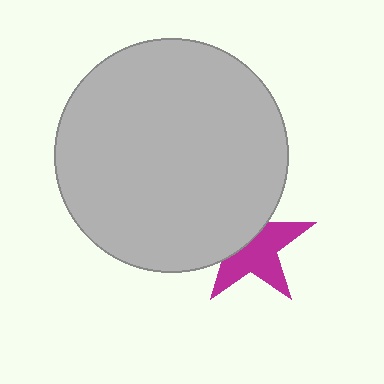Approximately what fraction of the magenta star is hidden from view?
Roughly 42% of the magenta star is hidden behind the light gray circle.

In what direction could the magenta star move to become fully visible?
The magenta star could move toward the lower-right. That would shift it out from behind the light gray circle entirely.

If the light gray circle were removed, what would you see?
You would see the complete magenta star.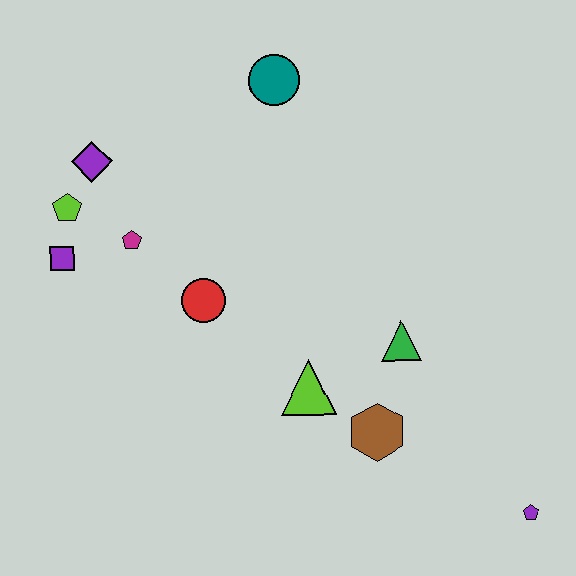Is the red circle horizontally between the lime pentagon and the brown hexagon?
Yes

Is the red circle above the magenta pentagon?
No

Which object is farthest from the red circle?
The purple pentagon is farthest from the red circle.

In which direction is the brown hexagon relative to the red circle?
The brown hexagon is to the right of the red circle.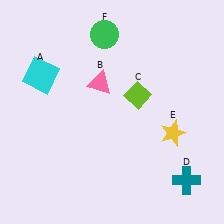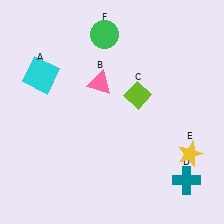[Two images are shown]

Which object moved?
The yellow star (E) moved down.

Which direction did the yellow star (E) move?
The yellow star (E) moved down.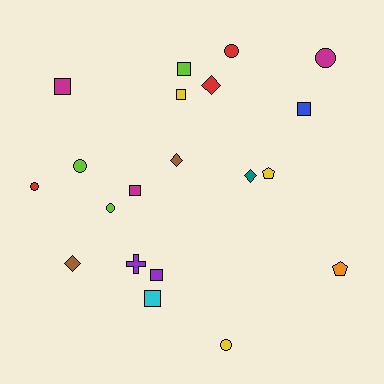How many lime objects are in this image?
There are 3 lime objects.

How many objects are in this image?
There are 20 objects.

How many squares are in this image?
There are 7 squares.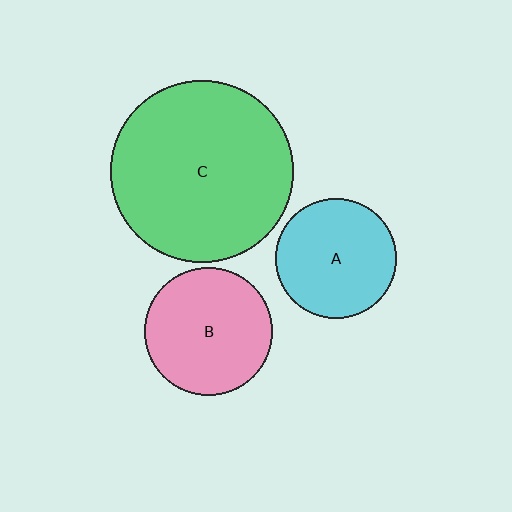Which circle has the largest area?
Circle C (green).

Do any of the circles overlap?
No, none of the circles overlap.